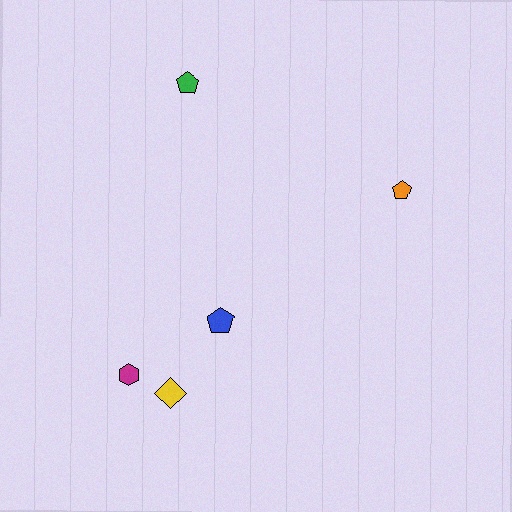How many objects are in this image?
There are 5 objects.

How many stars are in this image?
There are no stars.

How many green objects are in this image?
There is 1 green object.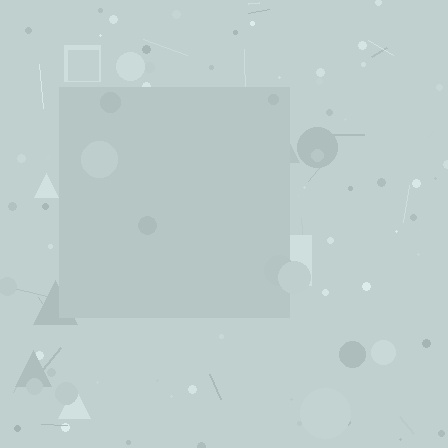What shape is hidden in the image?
A square is hidden in the image.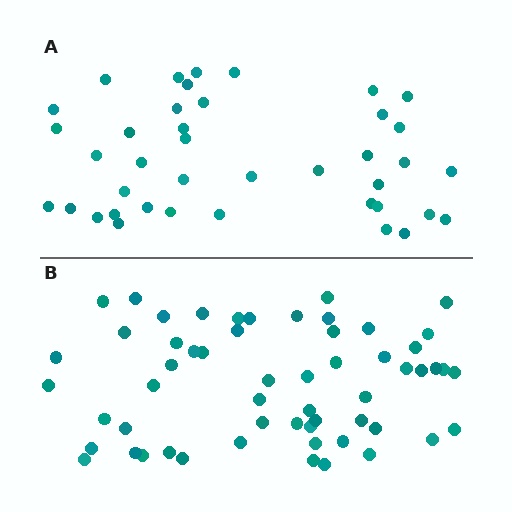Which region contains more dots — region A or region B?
Region B (the bottom region) has more dots.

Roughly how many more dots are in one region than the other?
Region B has approximately 15 more dots than region A.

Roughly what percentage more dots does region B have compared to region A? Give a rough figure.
About 40% more.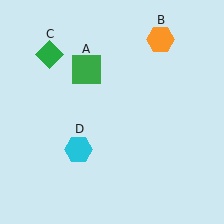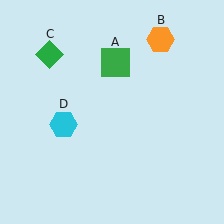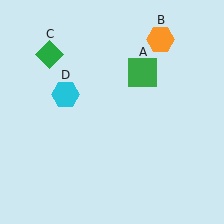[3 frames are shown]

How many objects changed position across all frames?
2 objects changed position: green square (object A), cyan hexagon (object D).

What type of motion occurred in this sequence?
The green square (object A), cyan hexagon (object D) rotated clockwise around the center of the scene.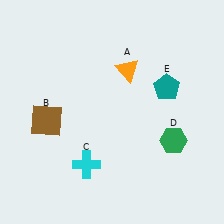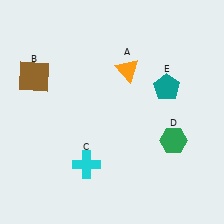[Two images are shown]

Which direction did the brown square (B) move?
The brown square (B) moved up.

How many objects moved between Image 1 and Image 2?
1 object moved between the two images.